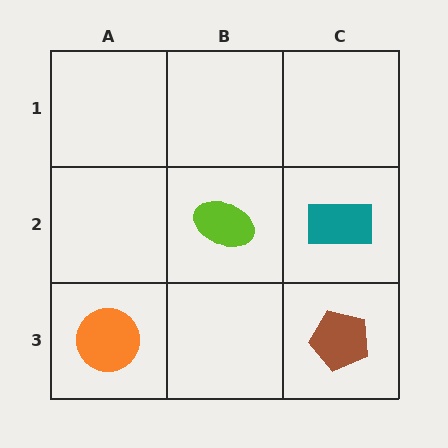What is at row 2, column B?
A lime ellipse.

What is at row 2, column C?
A teal rectangle.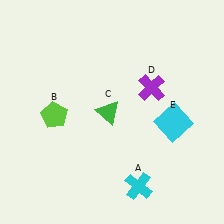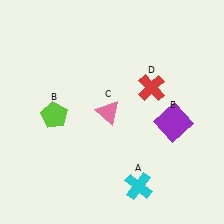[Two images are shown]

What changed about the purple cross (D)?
In Image 1, D is purple. In Image 2, it changed to red.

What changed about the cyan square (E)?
In Image 1, E is cyan. In Image 2, it changed to purple.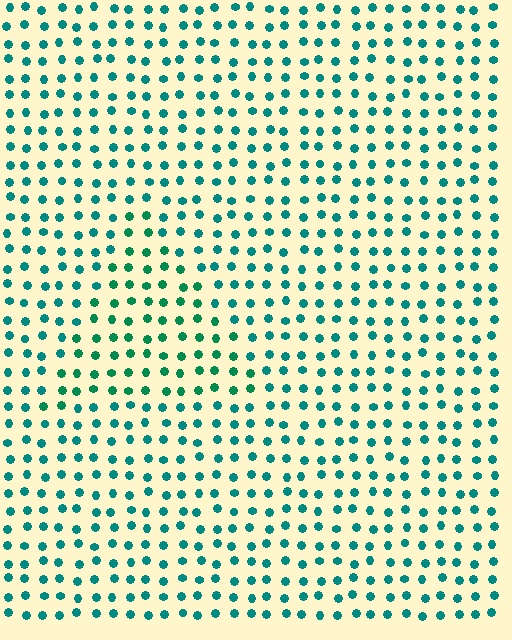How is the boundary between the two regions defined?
The boundary is defined purely by a slight shift in hue (about 22 degrees). Spacing, size, and orientation are identical on both sides.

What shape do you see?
I see a triangle.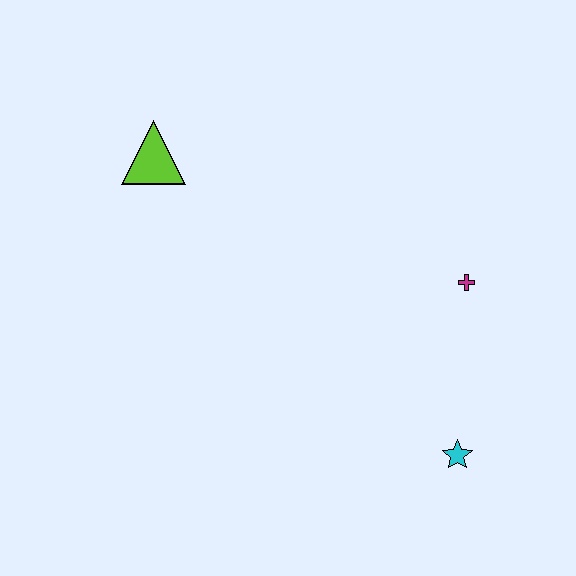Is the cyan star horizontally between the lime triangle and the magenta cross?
Yes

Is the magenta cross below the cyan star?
No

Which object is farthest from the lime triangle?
The cyan star is farthest from the lime triangle.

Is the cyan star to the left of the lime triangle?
No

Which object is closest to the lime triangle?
The magenta cross is closest to the lime triangle.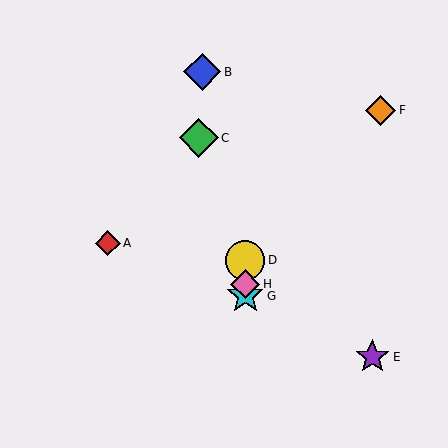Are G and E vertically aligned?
No, G is at x≈245 and E is at x≈372.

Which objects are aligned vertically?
Objects D, G, H are aligned vertically.